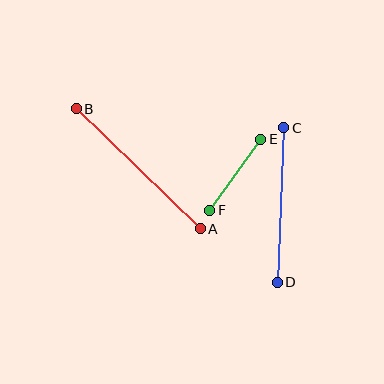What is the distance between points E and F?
The distance is approximately 88 pixels.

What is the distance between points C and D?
The distance is approximately 154 pixels.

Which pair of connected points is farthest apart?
Points A and B are farthest apart.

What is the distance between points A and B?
The distance is approximately 172 pixels.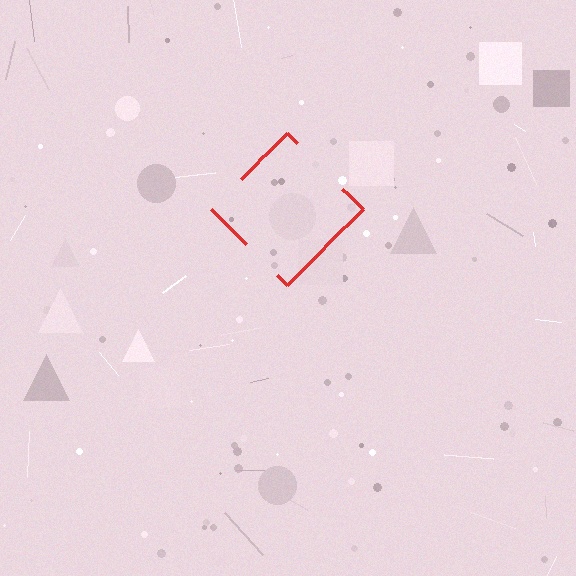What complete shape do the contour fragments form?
The contour fragments form a diamond.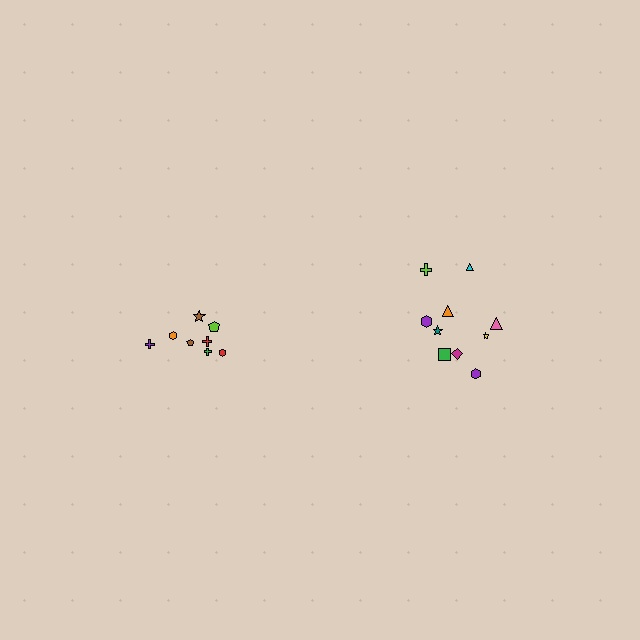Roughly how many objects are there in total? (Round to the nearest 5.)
Roughly 20 objects in total.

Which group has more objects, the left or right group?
The right group.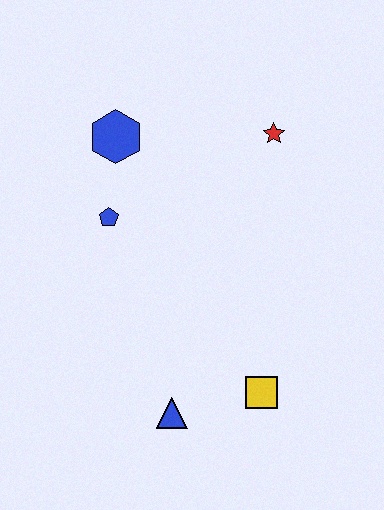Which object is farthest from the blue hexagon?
The yellow square is farthest from the blue hexagon.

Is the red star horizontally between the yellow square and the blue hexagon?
No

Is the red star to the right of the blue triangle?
Yes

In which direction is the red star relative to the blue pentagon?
The red star is to the right of the blue pentagon.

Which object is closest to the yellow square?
The blue triangle is closest to the yellow square.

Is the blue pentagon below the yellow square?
No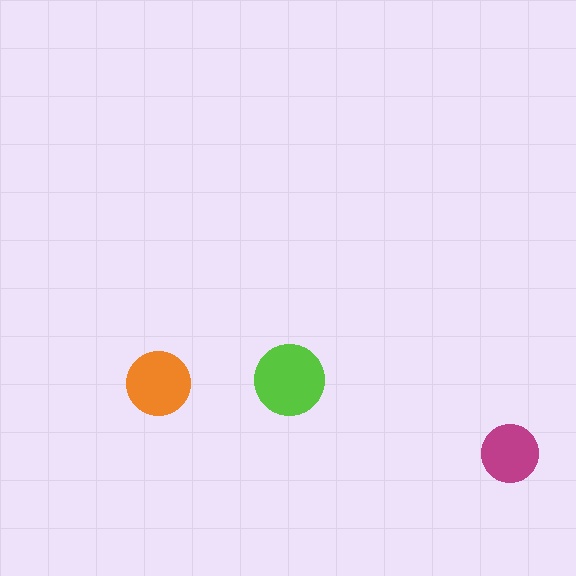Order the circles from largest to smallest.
the lime one, the orange one, the magenta one.